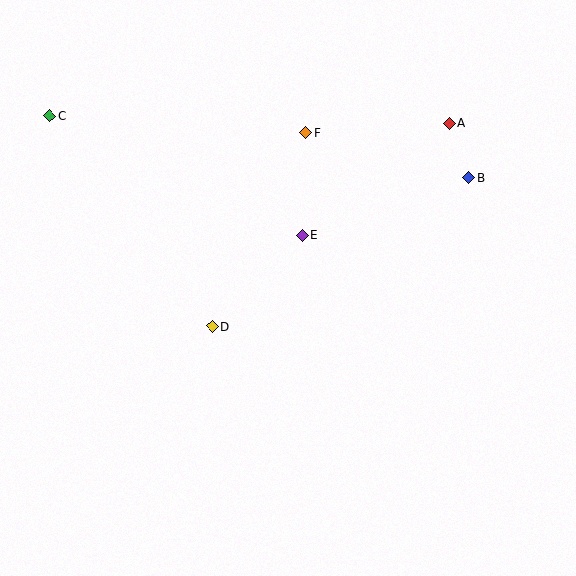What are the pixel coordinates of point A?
Point A is at (449, 123).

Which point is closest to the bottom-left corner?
Point D is closest to the bottom-left corner.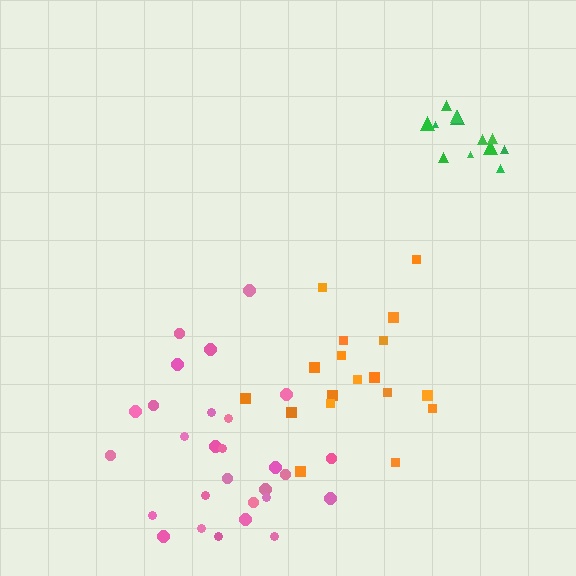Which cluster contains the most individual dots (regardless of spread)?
Pink (28).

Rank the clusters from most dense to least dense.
green, orange, pink.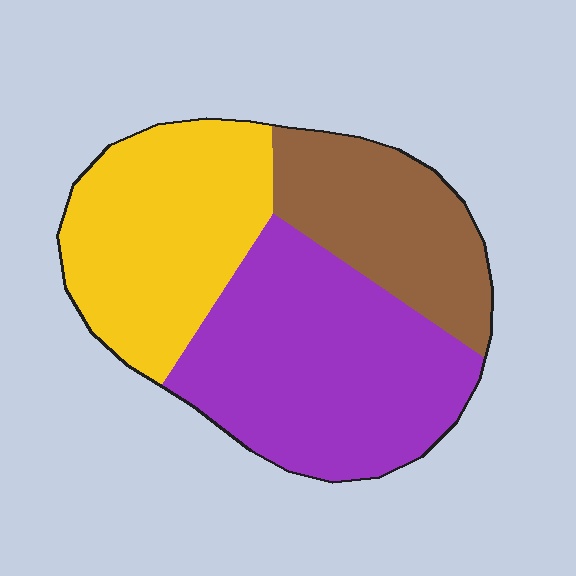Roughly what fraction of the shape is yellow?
Yellow covers 33% of the shape.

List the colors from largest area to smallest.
From largest to smallest: purple, yellow, brown.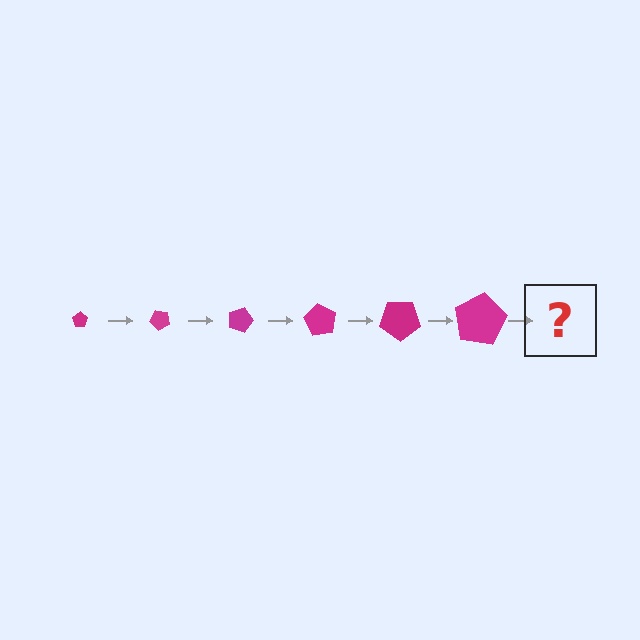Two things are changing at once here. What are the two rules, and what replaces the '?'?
The two rules are that the pentagon grows larger each step and it rotates 45 degrees each step. The '?' should be a pentagon, larger than the previous one and rotated 270 degrees from the start.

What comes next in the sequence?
The next element should be a pentagon, larger than the previous one and rotated 270 degrees from the start.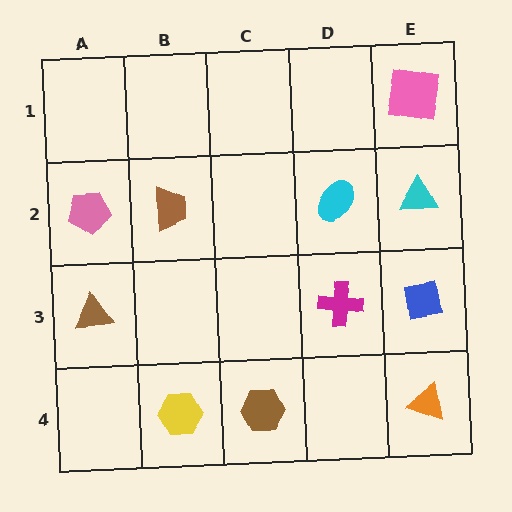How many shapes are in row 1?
1 shape.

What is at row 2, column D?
A cyan ellipse.